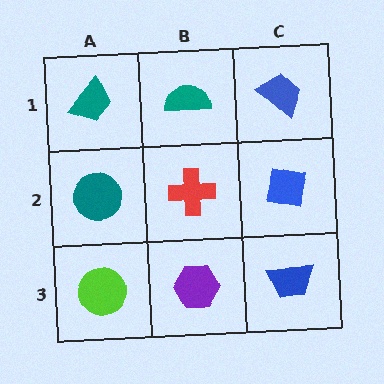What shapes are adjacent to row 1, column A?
A teal circle (row 2, column A), a teal semicircle (row 1, column B).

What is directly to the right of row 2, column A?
A red cross.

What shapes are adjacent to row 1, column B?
A red cross (row 2, column B), a teal trapezoid (row 1, column A), a blue trapezoid (row 1, column C).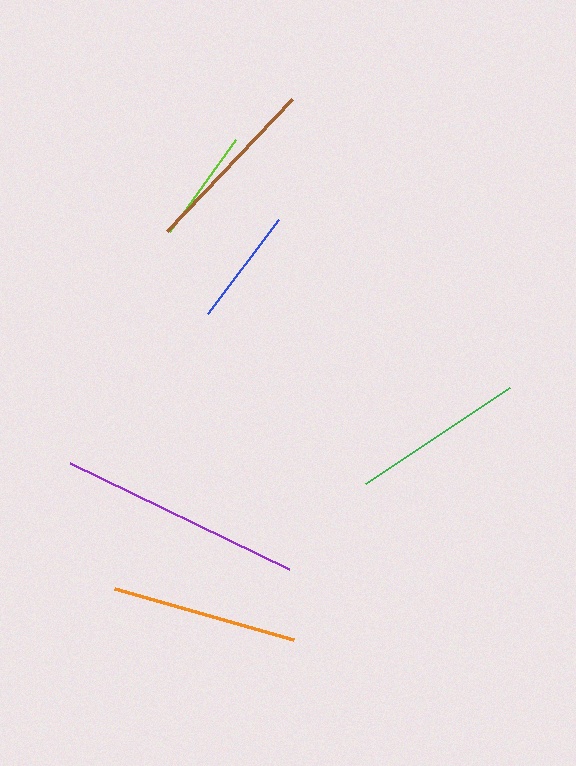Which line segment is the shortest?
The lime line is the shortest at approximately 113 pixels.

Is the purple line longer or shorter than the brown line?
The purple line is longer than the brown line.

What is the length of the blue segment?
The blue segment is approximately 118 pixels long.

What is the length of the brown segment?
The brown segment is approximately 182 pixels long.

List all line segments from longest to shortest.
From longest to shortest: purple, orange, brown, green, blue, lime.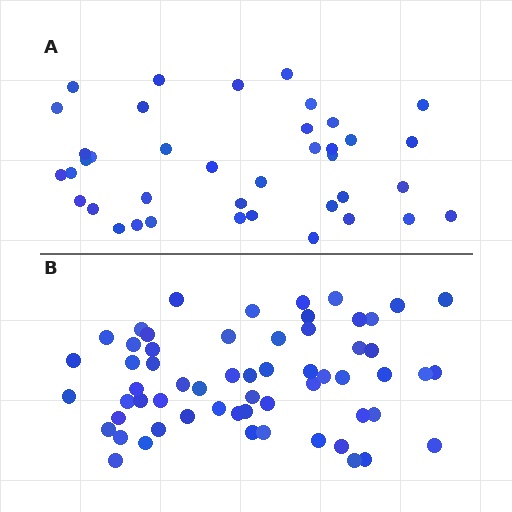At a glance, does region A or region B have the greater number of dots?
Region B (the bottom region) has more dots.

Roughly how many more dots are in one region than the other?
Region B has approximately 20 more dots than region A.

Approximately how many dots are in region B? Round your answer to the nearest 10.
About 60 dots.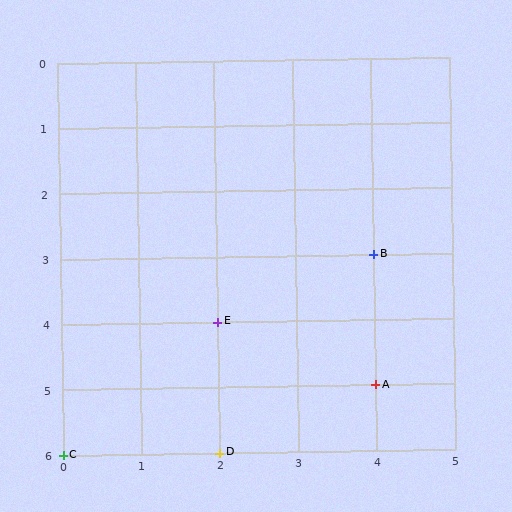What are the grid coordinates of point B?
Point B is at grid coordinates (4, 3).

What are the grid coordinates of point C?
Point C is at grid coordinates (0, 6).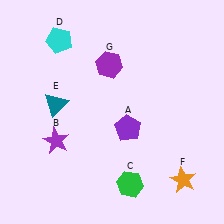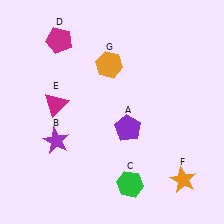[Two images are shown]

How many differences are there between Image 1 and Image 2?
There are 3 differences between the two images.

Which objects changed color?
D changed from cyan to magenta. E changed from teal to magenta. G changed from purple to orange.